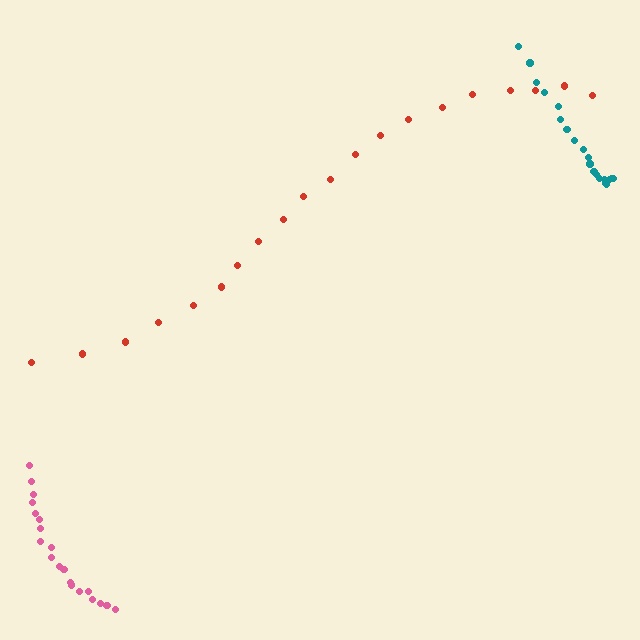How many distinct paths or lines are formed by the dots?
There are 3 distinct paths.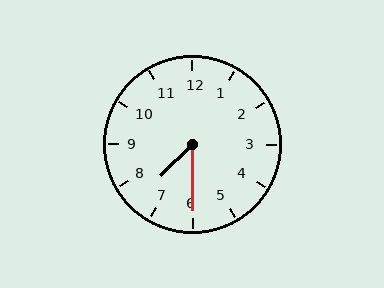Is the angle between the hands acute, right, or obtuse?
It is acute.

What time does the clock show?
7:30.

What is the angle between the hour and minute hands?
Approximately 45 degrees.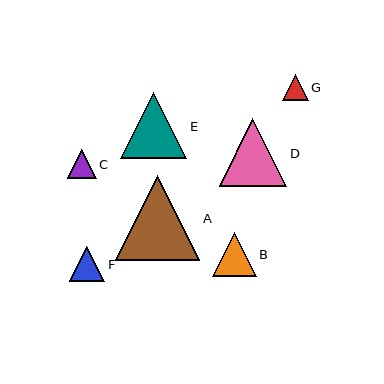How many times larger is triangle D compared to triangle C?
Triangle D is approximately 2.3 times the size of triangle C.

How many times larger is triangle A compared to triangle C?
Triangle A is approximately 2.9 times the size of triangle C.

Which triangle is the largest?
Triangle A is the largest with a size of approximately 84 pixels.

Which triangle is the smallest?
Triangle G is the smallest with a size of approximately 26 pixels.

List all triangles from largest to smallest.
From largest to smallest: A, D, E, B, F, C, G.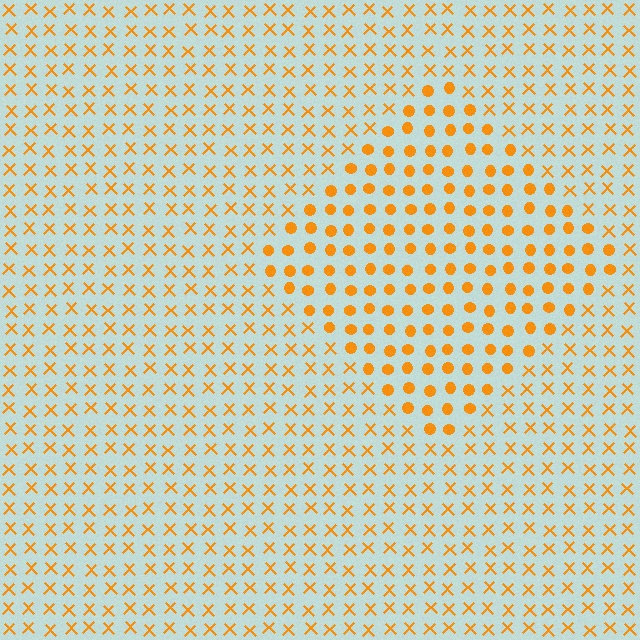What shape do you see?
I see a diamond.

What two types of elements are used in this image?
The image uses circles inside the diamond region and X marks outside it.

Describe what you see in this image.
The image is filled with small orange elements arranged in a uniform grid. A diamond-shaped region contains circles, while the surrounding area contains X marks. The boundary is defined purely by the change in element shape.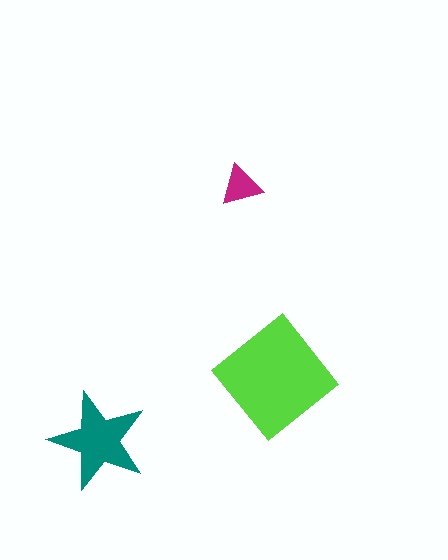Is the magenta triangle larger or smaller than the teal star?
Smaller.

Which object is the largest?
The lime diamond.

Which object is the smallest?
The magenta triangle.